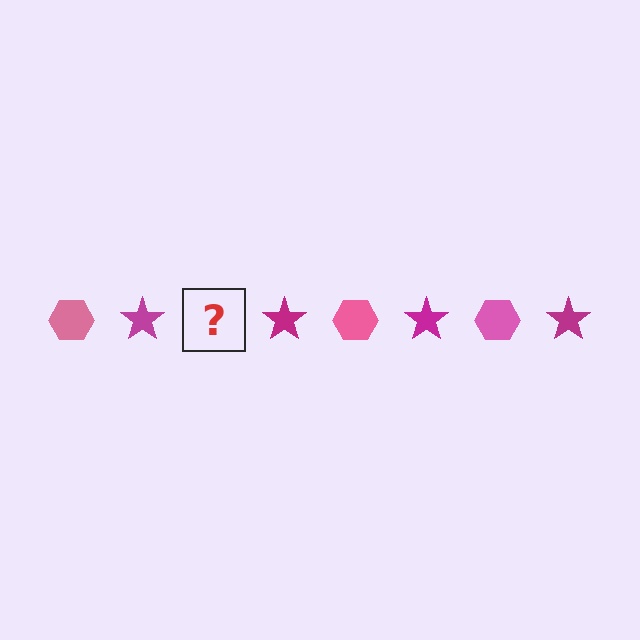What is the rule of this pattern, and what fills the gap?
The rule is that the pattern alternates between pink hexagon and magenta star. The gap should be filled with a pink hexagon.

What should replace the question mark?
The question mark should be replaced with a pink hexagon.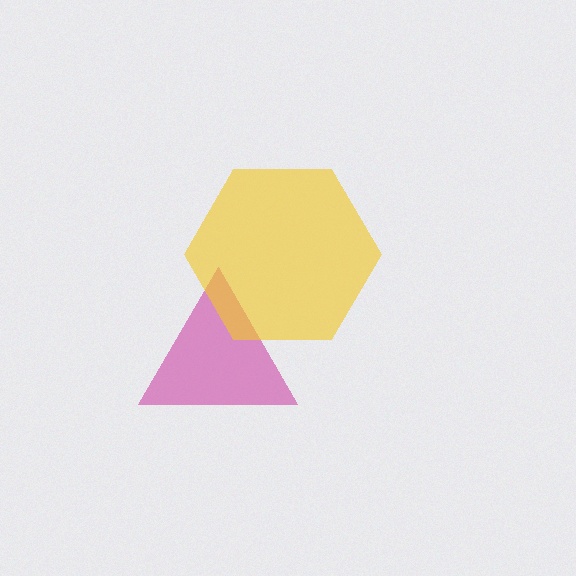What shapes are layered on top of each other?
The layered shapes are: a magenta triangle, a yellow hexagon.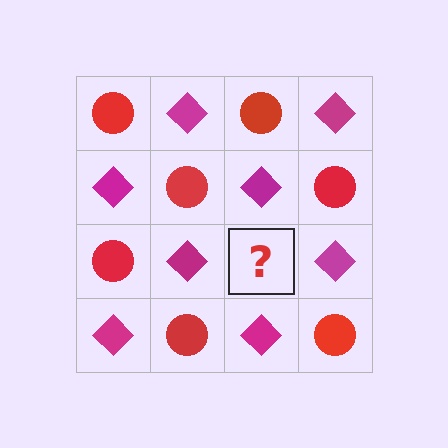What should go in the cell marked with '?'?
The missing cell should contain a red circle.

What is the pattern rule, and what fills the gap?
The rule is that it alternates red circle and magenta diamond in a checkerboard pattern. The gap should be filled with a red circle.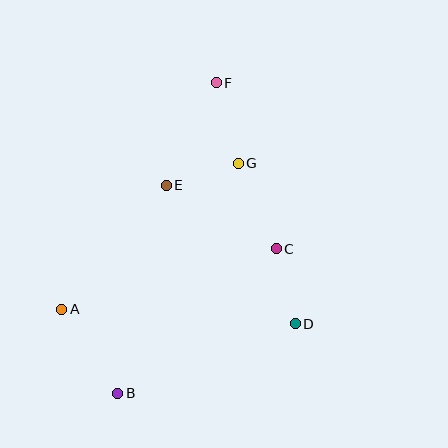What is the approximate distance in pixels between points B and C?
The distance between B and C is approximately 215 pixels.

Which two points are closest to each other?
Points E and G are closest to each other.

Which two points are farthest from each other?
Points B and F are farthest from each other.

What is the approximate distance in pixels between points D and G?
The distance between D and G is approximately 170 pixels.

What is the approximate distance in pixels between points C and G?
The distance between C and G is approximately 93 pixels.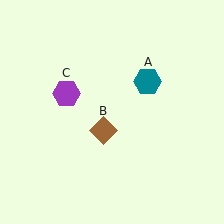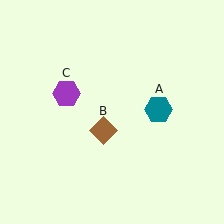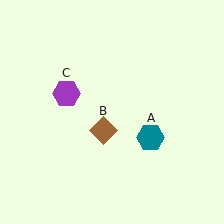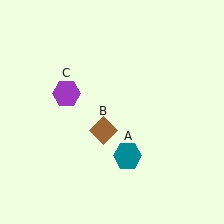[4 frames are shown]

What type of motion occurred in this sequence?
The teal hexagon (object A) rotated clockwise around the center of the scene.